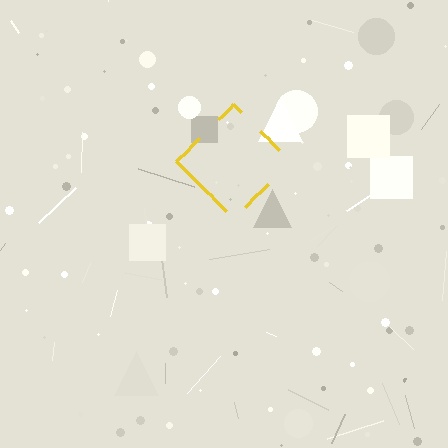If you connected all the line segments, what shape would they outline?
They would outline a diamond.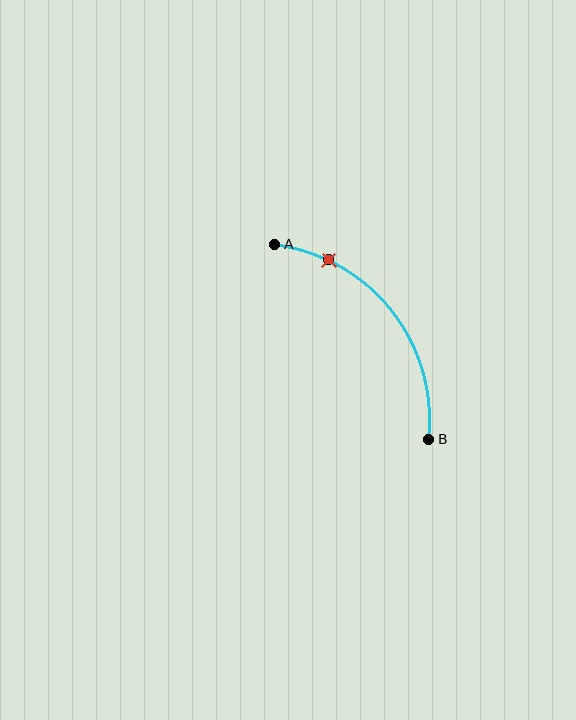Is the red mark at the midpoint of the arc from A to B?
No. The red mark lies on the arc but is closer to endpoint A. The arc midpoint would be at the point on the curve equidistant along the arc from both A and B.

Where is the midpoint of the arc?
The arc midpoint is the point on the curve farthest from the straight line joining A and B. It sits above and to the right of that line.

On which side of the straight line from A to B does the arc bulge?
The arc bulges above and to the right of the straight line connecting A and B.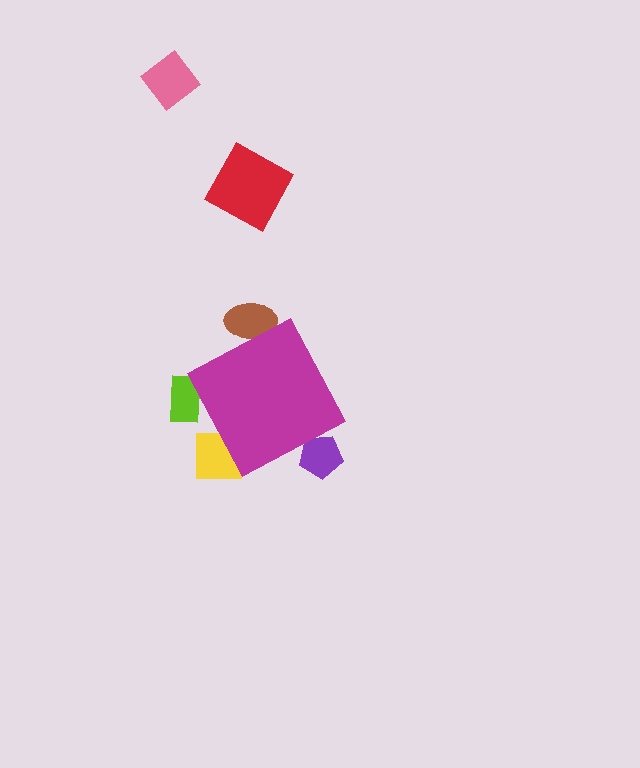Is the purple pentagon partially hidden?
Yes, the purple pentagon is partially hidden behind the magenta diamond.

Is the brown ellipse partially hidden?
Yes, the brown ellipse is partially hidden behind the magenta diamond.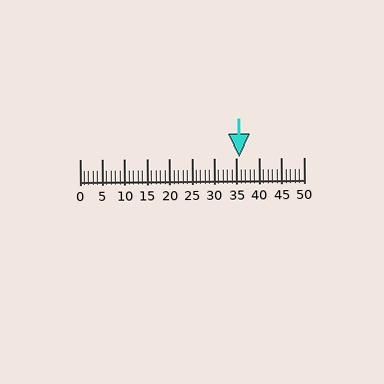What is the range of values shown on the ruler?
The ruler shows values from 0 to 50.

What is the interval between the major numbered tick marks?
The major tick marks are spaced 5 units apart.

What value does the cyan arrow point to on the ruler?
The cyan arrow points to approximately 36.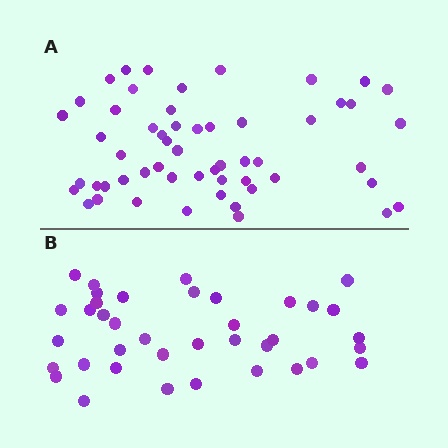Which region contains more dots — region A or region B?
Region A (the top region) has more dots.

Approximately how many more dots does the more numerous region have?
Region A has approximately 15 more dots than region B.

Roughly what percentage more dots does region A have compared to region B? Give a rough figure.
About 45% more.